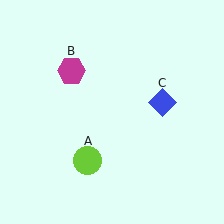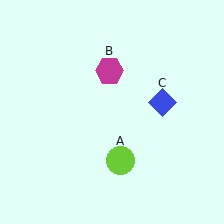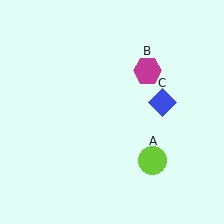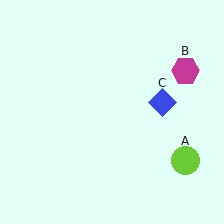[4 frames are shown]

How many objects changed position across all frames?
2 objects changed position: lime circle (object A), magenta hexagon (object B).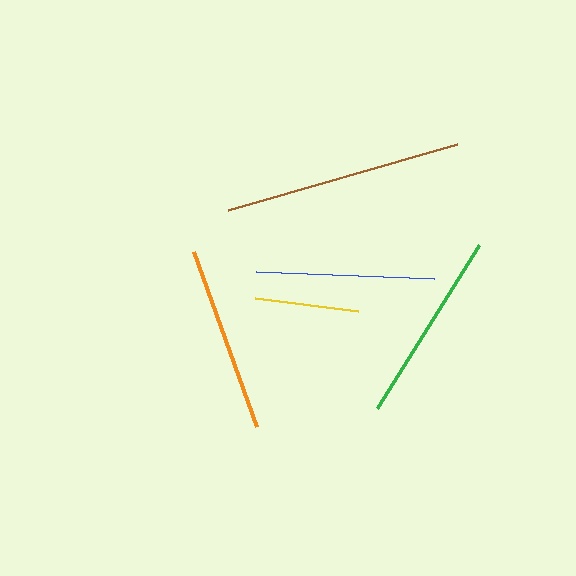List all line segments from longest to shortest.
From longest to shortest: brown, green, orange, blue, yellow.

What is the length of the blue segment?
The blue segment is approximately 178 pixels long.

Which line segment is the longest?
The brown line is the longest at approximately 239 pixels.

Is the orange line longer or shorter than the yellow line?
The orange line is longer than the yellow line.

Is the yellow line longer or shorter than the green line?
The green line is longer than the yellow line.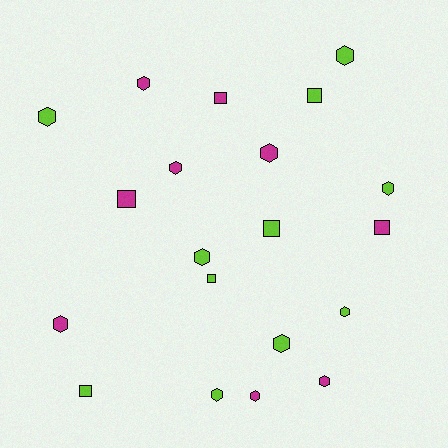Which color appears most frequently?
Lime, with 11 objects.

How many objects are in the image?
There are 20 objects.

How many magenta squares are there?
There are 3 magenta squares.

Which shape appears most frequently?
Hexagon, with 13 objects.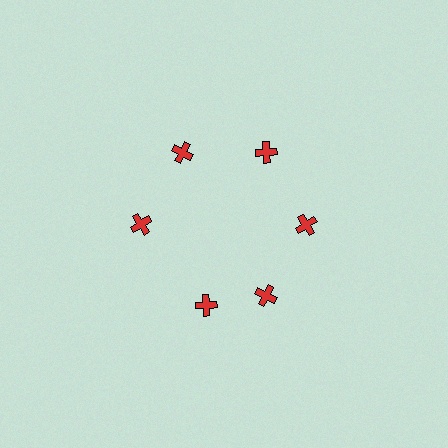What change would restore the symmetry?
The symmetry would be restored by rotating it back into even spacing with its neighbors so that all 6 crosses sit at equal angles and equal distance from the center.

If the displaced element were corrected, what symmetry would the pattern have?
It would have 6-fold rotational symmetry — the pattern would map onto itself every 60 degrees.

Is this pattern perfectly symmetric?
No. The 6 red crosses are arranged in a ring, but one element near the 7 o'clock position is rotated out of alignment along the ring, breaking the 6-fold rotational symmetry.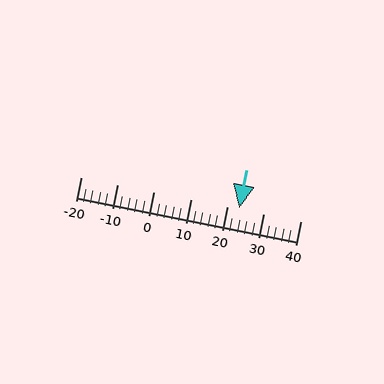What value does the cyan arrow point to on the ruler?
The cyan arrow points to approximately 23.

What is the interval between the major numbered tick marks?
The major tick marks are spaced 10 units apart.